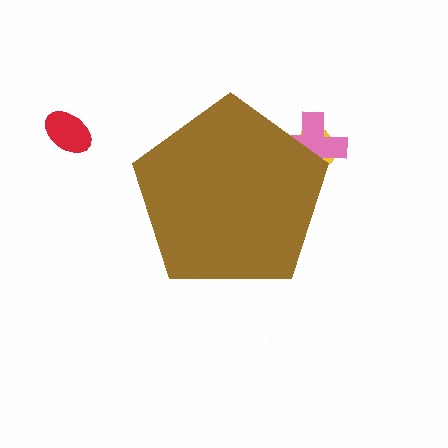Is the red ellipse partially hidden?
No, the red ellipse is fully visible.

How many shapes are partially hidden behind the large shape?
2 shapes are partially hidden.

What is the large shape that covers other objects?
A brown pentagon.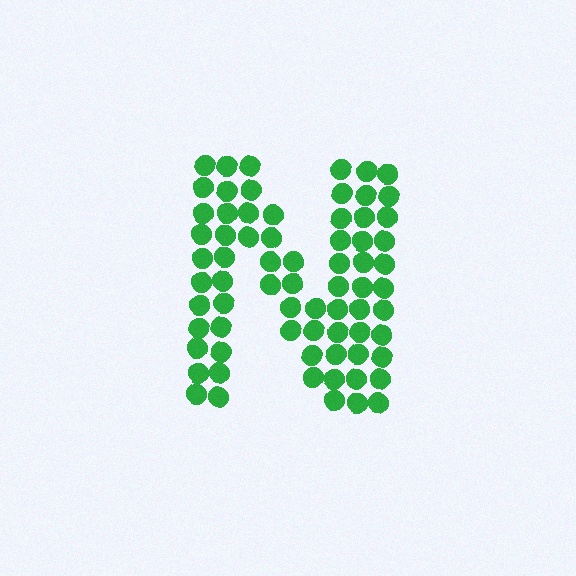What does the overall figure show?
The overall figure shows the letter N.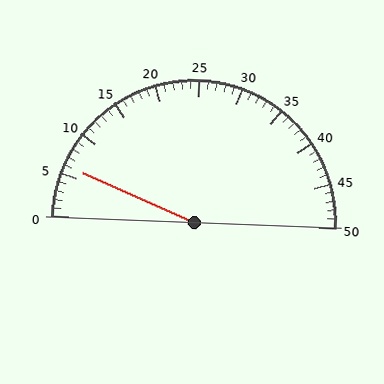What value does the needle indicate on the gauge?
The needle indicates approximately 6.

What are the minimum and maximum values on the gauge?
The gauge ranges from 0 to 50.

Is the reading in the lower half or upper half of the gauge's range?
The reading is in the lower half of the range (0 to 50).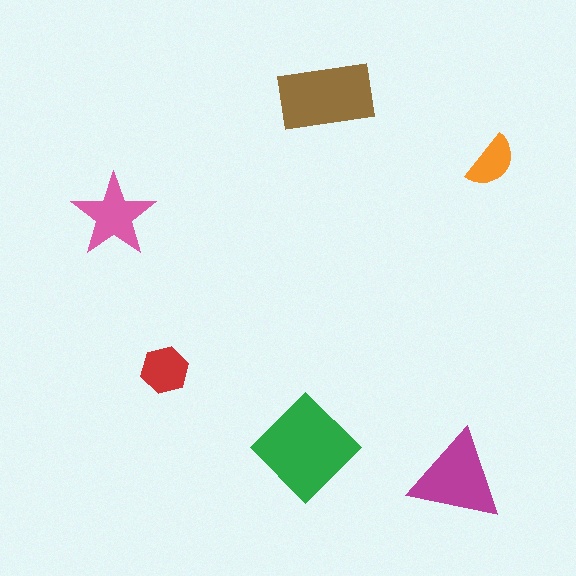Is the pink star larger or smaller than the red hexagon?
Larger.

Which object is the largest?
The green diamond.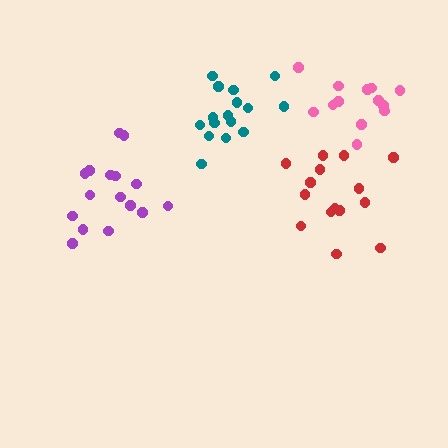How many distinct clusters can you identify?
There are 4 distinct clusters.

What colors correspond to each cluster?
The clusters are colored: red, teal, purple, pink.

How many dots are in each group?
Group 1: 15 dots, Group 2: 16 dots, Group 3: 16 dots, Group 4: 13 dots (60 total).